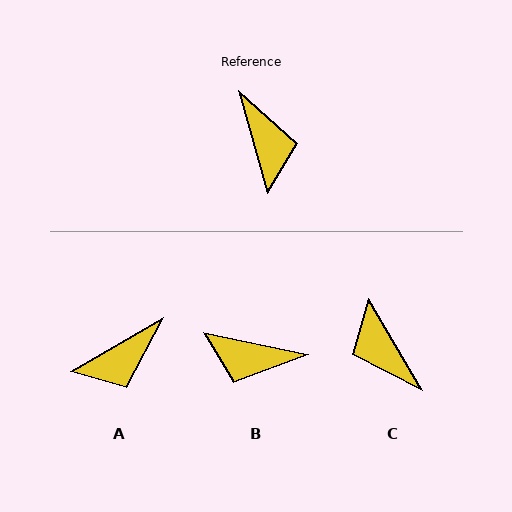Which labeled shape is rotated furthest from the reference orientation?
C, about 165 degrees away.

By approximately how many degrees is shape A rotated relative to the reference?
Approximately 76 degrees clockwise.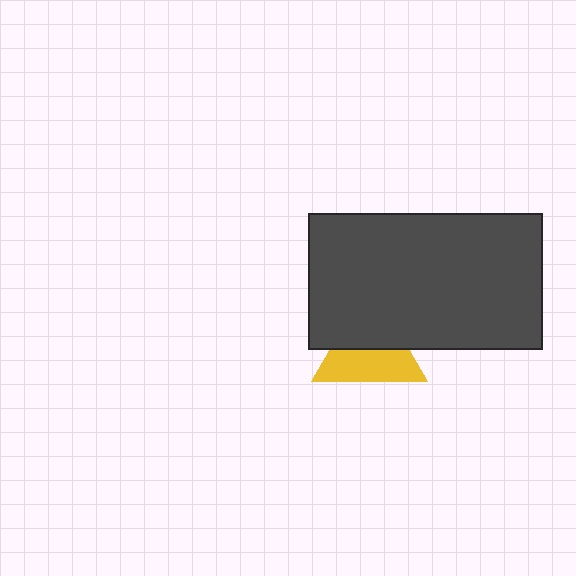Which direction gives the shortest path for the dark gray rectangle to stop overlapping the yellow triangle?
Moving up gives the shortest separation.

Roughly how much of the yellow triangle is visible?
About half of it is visible (roughly 53%).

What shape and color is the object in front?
The object in front is a dark gray rectangle.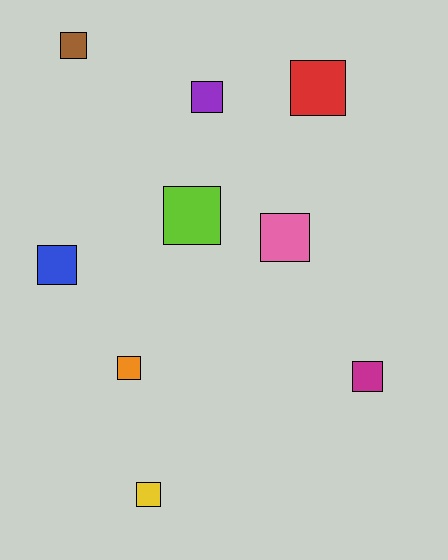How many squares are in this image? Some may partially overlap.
There are 9 squares.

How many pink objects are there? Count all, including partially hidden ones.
There is 1 pink object.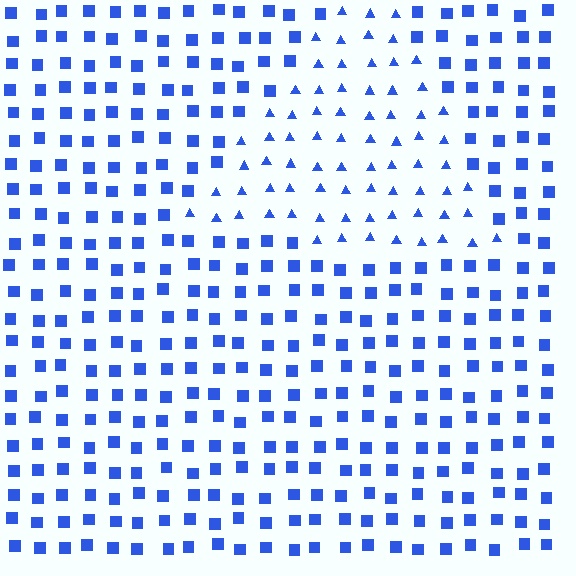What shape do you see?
I see a triangle.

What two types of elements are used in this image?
The image uses triangles inside the triangle region and squares outside it.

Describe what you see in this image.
The image is filled with small blue elements arranged in a uniform grid. A triangle-shaped region contains triangles, while the surrounding area contains squares. The boundary is defined purely by the change in element shape.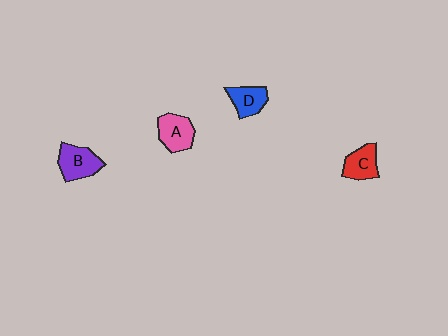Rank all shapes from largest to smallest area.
From largest to smallest: B (purple), A (pink), C (red), D (blue).